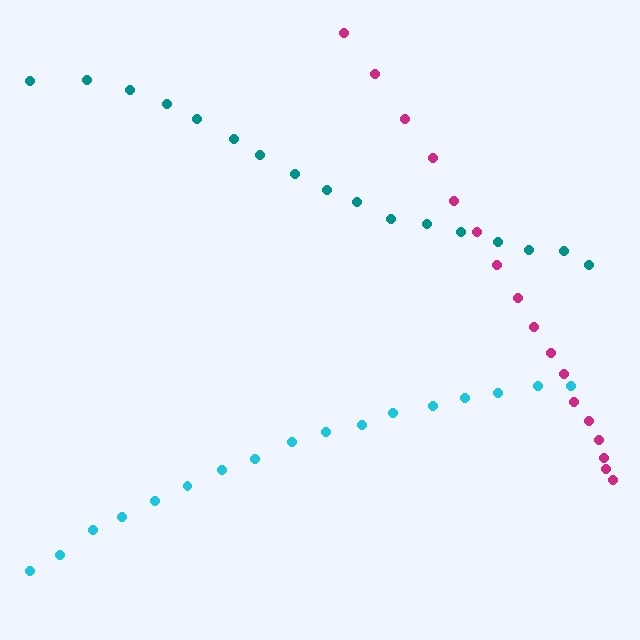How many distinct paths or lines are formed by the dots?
There are 3 distinct paths.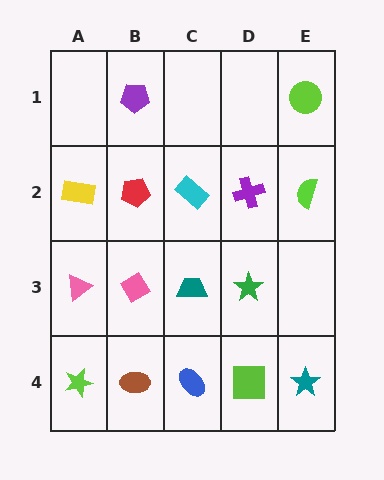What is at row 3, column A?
A pink triangle.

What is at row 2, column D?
A purple cross.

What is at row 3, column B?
A pink diamond.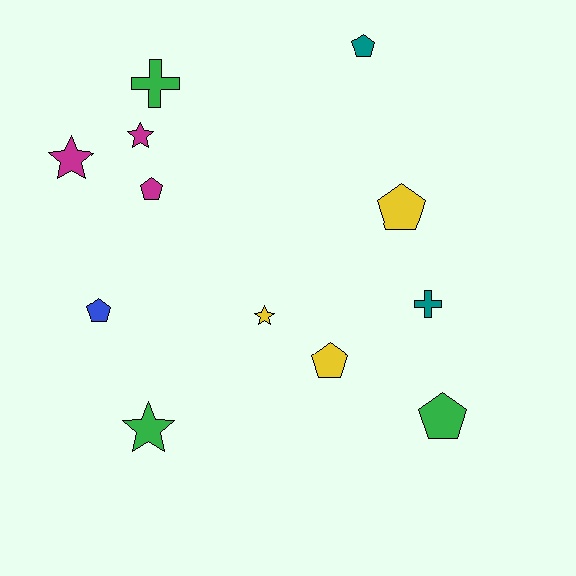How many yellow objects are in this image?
There are 3 yellow objects.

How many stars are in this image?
There are 4 stars.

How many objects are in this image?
There are 12 objects.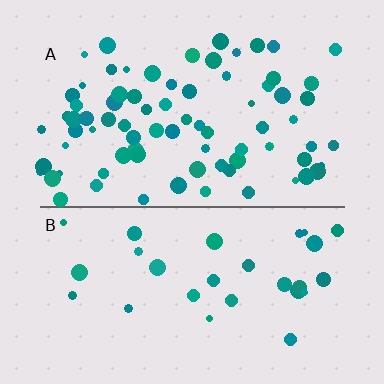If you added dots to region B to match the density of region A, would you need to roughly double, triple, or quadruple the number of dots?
Approximately triple.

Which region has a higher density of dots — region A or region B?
A (the top).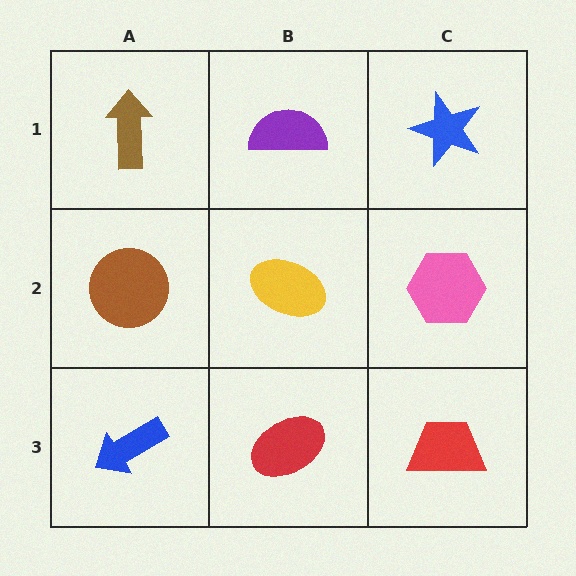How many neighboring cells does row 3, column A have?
2.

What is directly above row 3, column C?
A pink hexagon.